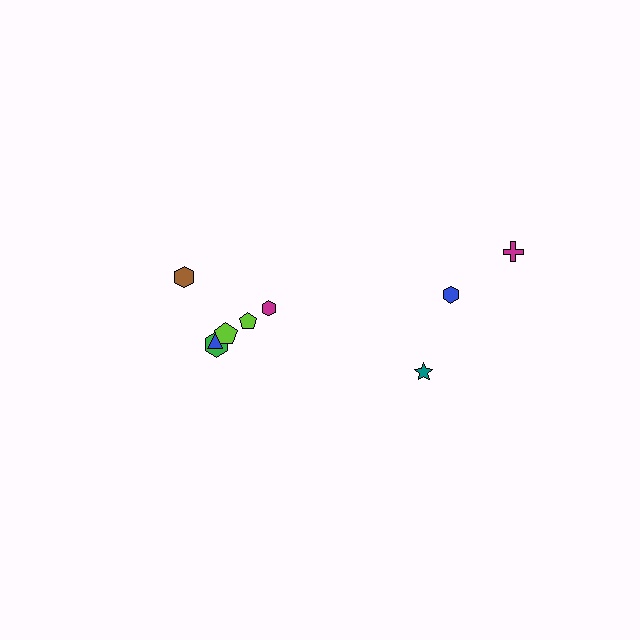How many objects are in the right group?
There are 3 objects.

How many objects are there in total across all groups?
There are 9 objects.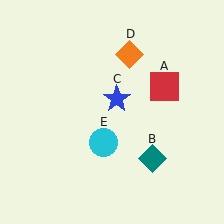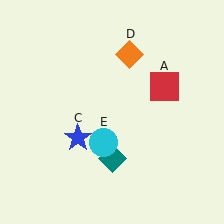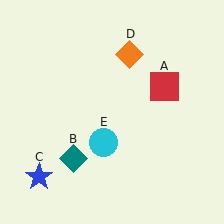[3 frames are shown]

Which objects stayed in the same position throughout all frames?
Red square (object A) and orange diamond (object D) and cyan circle (object E) remained stationary.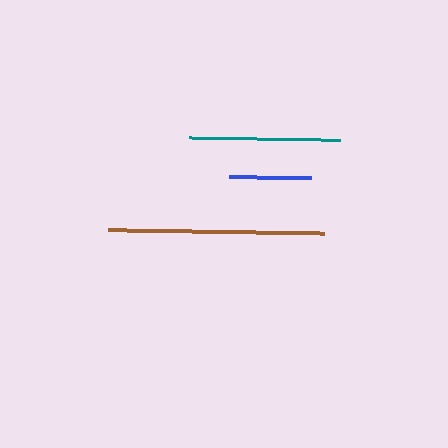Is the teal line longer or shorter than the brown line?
The brown line is longer than the teal line.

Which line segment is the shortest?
The blue line is the shortest at approximately 82 pixels.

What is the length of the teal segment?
The teal segment is approximately 151 pixels long.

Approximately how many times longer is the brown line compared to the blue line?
The brown line is approximately 2.7 times the length of the blue line.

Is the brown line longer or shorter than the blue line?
The brown line is longer than the blue line.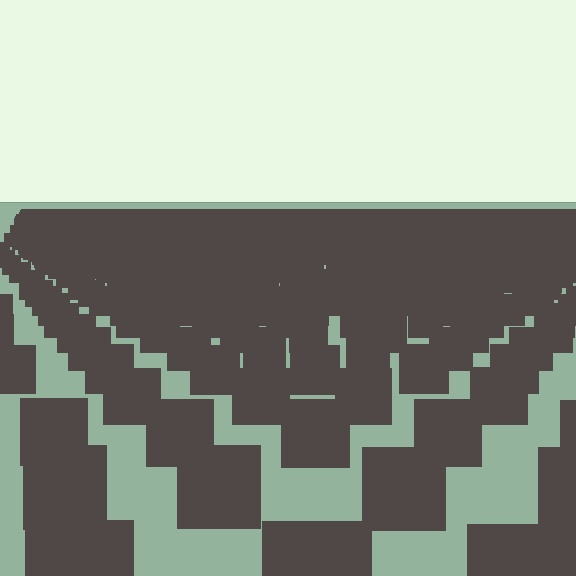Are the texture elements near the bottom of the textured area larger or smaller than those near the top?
Larger. Near the bottom, elements are closer to the viewer and appear at a bigger on-screen size.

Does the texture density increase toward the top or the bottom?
Density increases toward the top.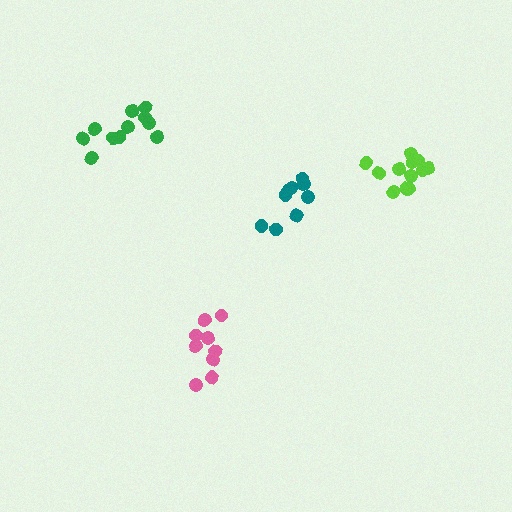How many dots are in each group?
Group 1: 11 dots, Group 2: 12 dots, Group 3: 9 dots, Group 4: 9 dots (41 total).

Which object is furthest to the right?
The lime cluster is rightmost.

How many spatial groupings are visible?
There are 4 spatial groupings.